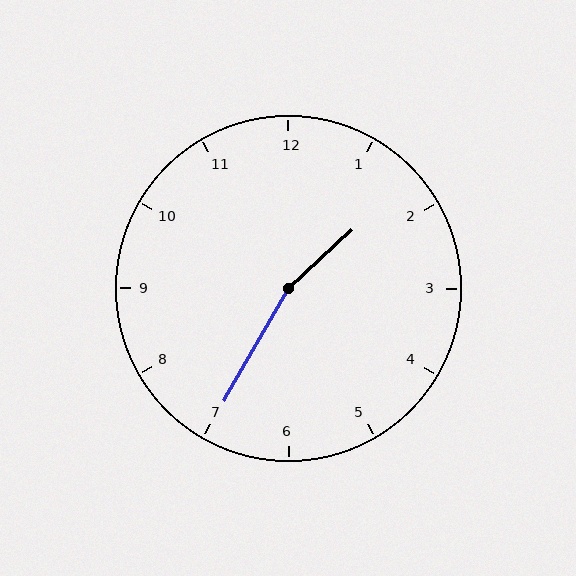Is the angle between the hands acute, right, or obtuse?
It is obtuse.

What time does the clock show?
1:35.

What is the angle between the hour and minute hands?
Approximately 162 degrees.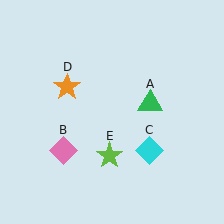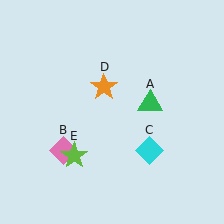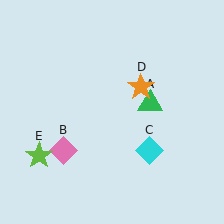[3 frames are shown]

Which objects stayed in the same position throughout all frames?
Green triangle (object A) and pink diamond (object B) and cyan diamond (object C) remained stationary.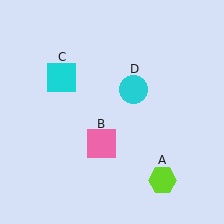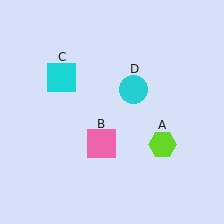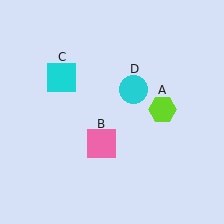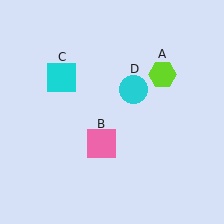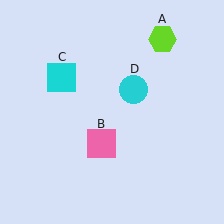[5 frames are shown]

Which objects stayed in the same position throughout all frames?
Pink square (object B) and cyan square (object C) and cyan circle (object D) remained stationary.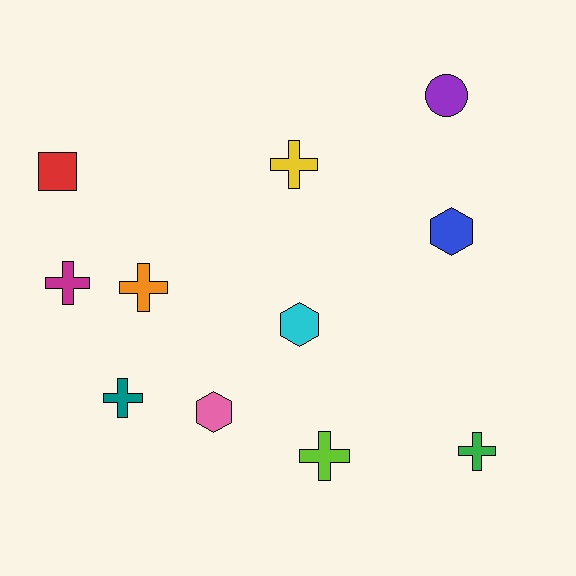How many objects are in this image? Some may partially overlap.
There are 11 objects.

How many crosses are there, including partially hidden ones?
There are 6 crosses.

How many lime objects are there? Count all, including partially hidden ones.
There is 1 lime object.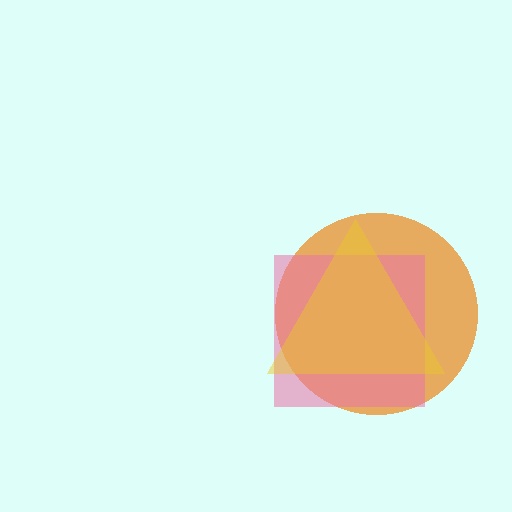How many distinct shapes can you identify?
There are 3 distinct shapes: an orange circle, a pink square, a yellow triangle.